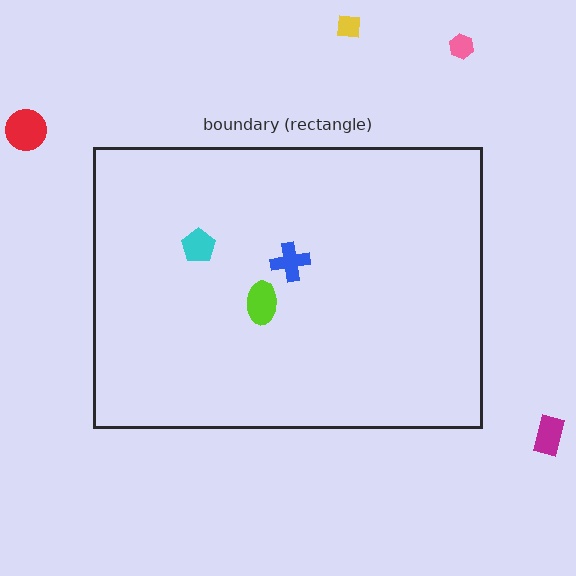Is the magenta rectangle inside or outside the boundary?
Outside.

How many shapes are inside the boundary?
3 inside, 4 outside.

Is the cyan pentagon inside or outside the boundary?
Inside.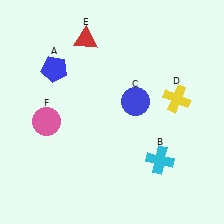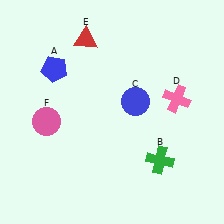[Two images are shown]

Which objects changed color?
B changed from cyan to green. D changed from yellow to pink.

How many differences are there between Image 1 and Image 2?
There are 2 differences between the two images.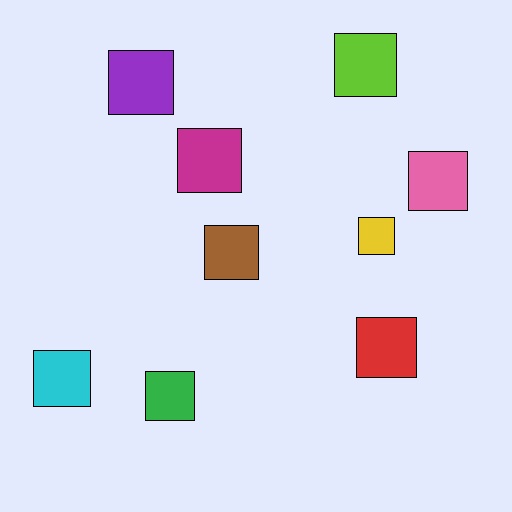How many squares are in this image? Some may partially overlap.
There are 9 squares.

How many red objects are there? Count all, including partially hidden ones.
There is 1 red object.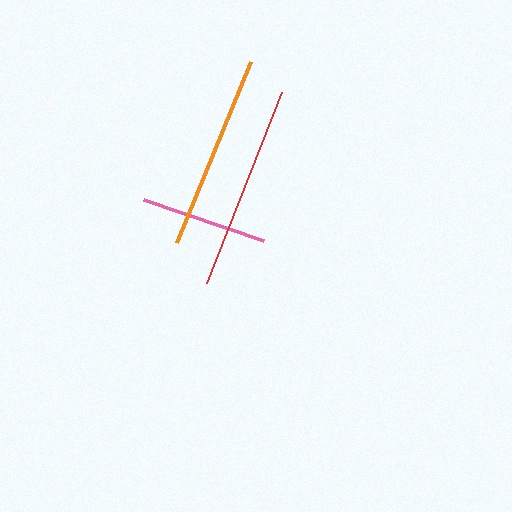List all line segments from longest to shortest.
From longest to shortest: red, orange, pink.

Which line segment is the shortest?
The pink line is the shortest at approximately 126 pixels.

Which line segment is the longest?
The red line is the longest at approximately 205 pixels.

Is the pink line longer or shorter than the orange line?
The orange line is longer than the pink line.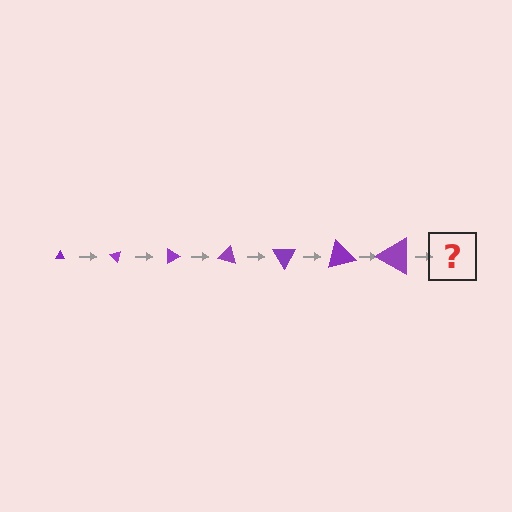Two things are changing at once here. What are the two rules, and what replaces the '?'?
The two rules are that the triangle grows larger each step and it rotates 45 degrees each step. The '?' should be a triangle, larger than the previous one and rotated 315 degrees from the start.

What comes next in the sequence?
The next element should be a triangle, larger than the previous one and rotated 315 degrees from the start.